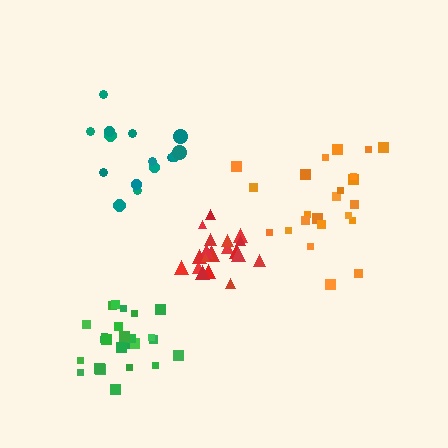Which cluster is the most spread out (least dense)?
Teal.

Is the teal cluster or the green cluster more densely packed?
Green.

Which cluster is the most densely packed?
Green.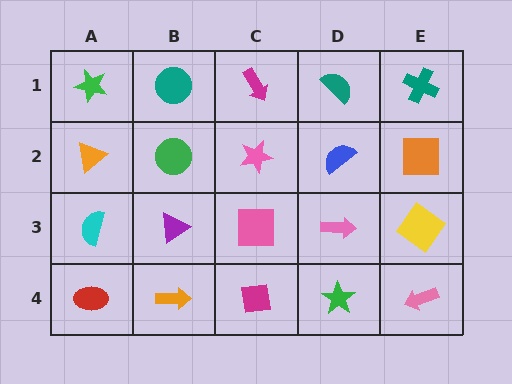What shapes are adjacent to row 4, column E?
A yellow diamond (row 3, column E), a green star (row 4, column D).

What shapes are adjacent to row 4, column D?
A pink arrow (row 3, column D), a magenta square (row 4, column C), a pink arrow (row 4, column E).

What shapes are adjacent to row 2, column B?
A teal circle (row 1, column B), a purple triangle (row 3, column B), an orange triangle (row 2, column A), a pink star (row 2, column C).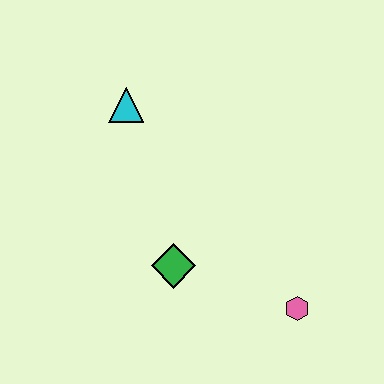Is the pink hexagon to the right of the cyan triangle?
Yes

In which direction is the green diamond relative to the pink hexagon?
The green diamond is to the left of the pink hexagon.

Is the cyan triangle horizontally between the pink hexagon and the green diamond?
No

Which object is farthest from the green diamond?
The cyan triangle is farthest from the green diamond.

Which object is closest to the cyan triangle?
The green diamond is closest to the cyan triangle.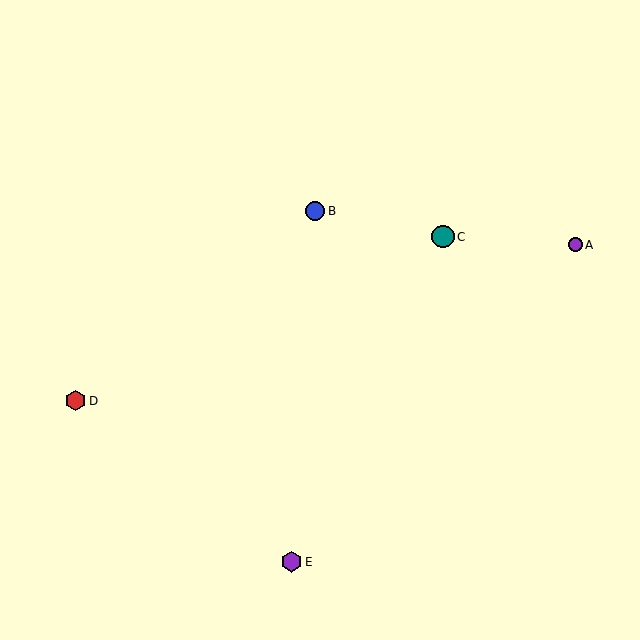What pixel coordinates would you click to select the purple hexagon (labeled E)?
Click at (291, 562) to select the purple hexagon E.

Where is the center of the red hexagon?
The center of the red hexagon is at (76, 401).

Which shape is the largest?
The teal circle (labeled C) is the largest.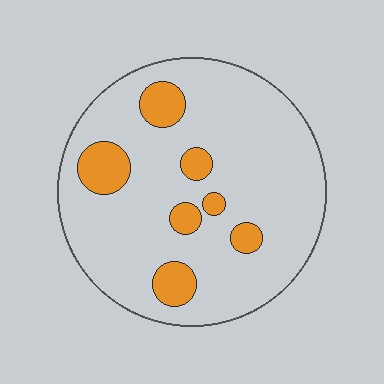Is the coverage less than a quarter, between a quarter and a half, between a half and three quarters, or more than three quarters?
Less than a quarter.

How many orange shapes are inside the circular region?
7.